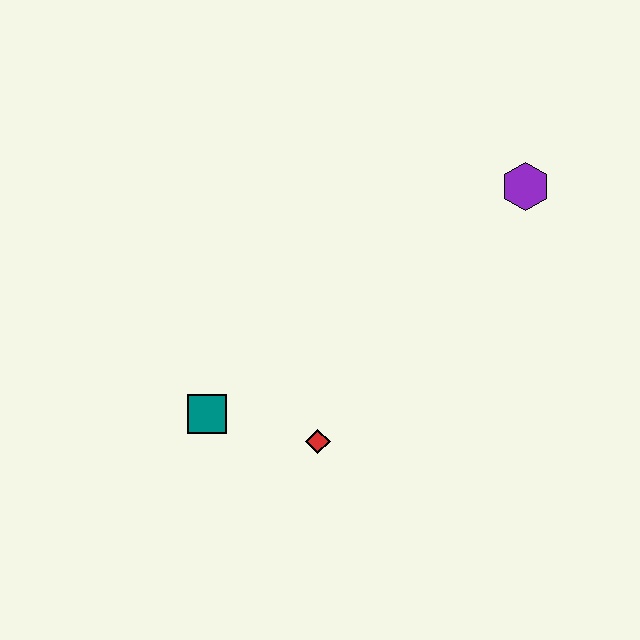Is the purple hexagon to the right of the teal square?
Yes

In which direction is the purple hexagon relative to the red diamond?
The purple hexagon is above the red diamond.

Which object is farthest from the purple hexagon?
The teal square is farthest from the purple hexagon.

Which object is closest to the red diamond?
The teal square is closest to the red diamond.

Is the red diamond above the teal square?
No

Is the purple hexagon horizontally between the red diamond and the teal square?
No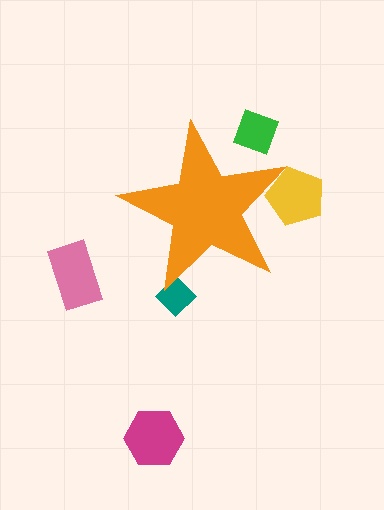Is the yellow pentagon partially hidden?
Yes, the yellow pentagon is partially hidden behind the orange star.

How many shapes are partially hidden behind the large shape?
3 shapes are partially hidden.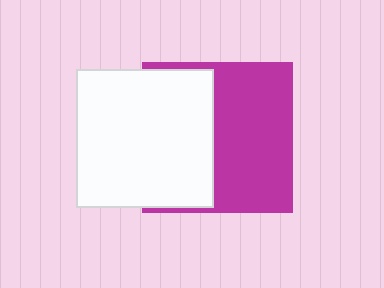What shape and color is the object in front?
The object in front is a white square.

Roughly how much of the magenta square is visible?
About half of it is visible (roughly 57%).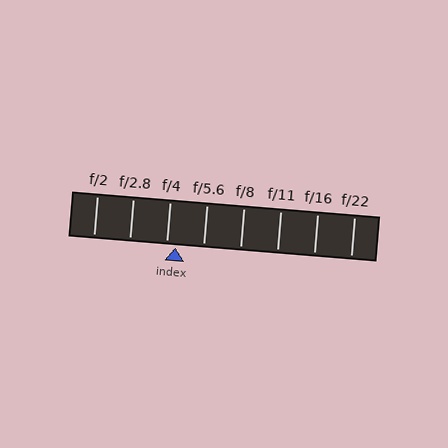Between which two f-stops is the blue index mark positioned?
The index mark is between f/4 and f/5.6.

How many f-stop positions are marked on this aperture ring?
There are 8 f-stop positions marked.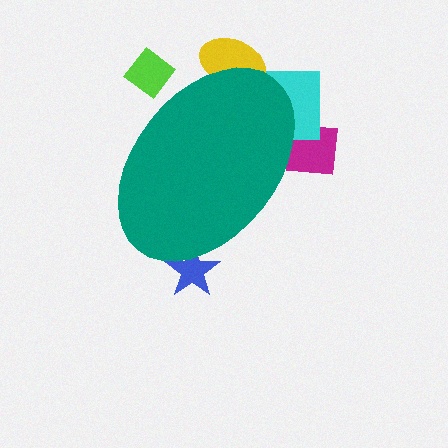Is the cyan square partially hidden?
Yes, the cyan square is partially hidden behind the teal ellipse.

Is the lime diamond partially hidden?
Yes, the lime diamond is partially hidden behind the teal ellipse.